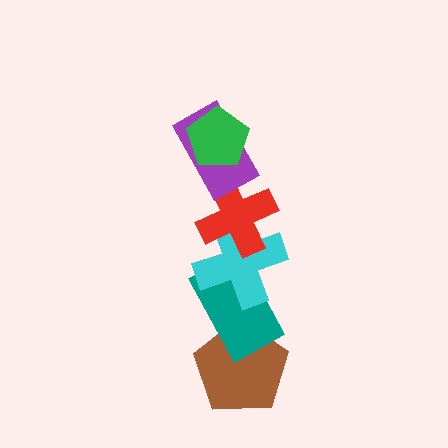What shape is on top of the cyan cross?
The red cross is on top of the cyan cross.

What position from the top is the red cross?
The red cross is 3rd from the top.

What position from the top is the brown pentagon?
The brown pentagon is 6th from the top.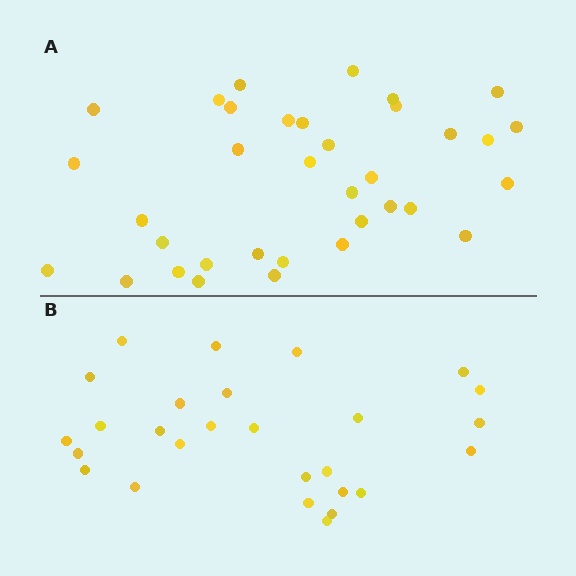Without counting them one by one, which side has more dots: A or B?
Region A (the top region) has more dots.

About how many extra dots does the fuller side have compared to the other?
Region A has roughly 8 or so more dots than region B.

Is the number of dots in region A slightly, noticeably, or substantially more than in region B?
Region A has noticeably more, but not dramatically so. The ratio is roughly 1.3 to 1.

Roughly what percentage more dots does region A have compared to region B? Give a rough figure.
About 30% more.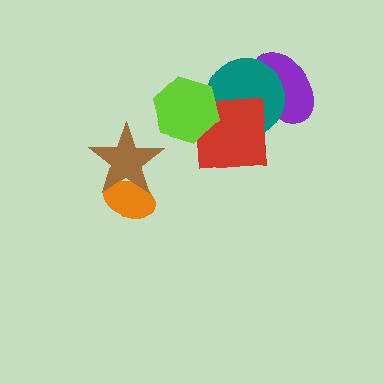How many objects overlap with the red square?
2 objects overlap with the red square.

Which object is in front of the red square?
The lime hexagon is in front of the red square.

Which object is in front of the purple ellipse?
The teal circle is in front of the purple ellipse.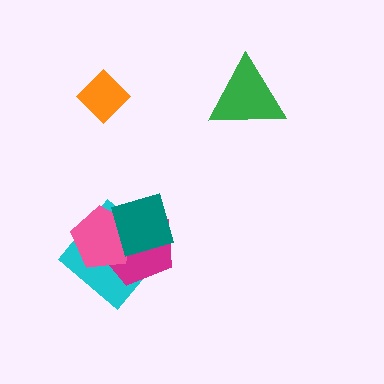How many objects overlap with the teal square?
3 objects overlap with the teal square.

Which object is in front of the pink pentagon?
The teal square is in front of the pink pentagon.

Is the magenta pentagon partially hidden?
Yes, it is partially covered by another shape.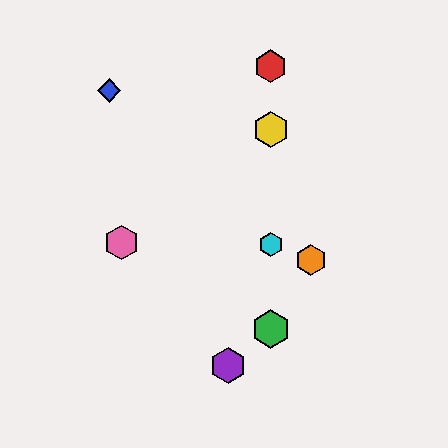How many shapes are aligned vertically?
4 shapes (the red hexagon, the green hexagon, the yellow hexagon, the cyan hexagon) are aligned vertically.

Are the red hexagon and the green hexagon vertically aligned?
Yes, both are at x≈271.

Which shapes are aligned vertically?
The red hexagon, the green hexagon, the yellow hexagon, the cyan hexagon are aligned vertically.